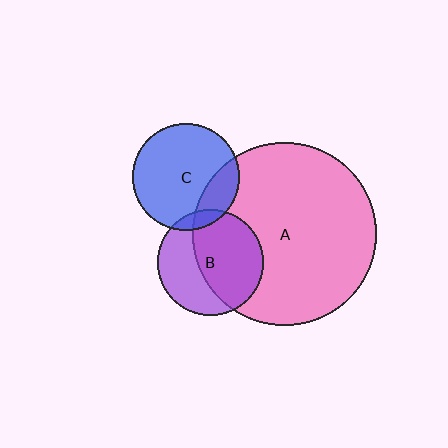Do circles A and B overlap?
Yes.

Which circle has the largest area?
Circle A (pink).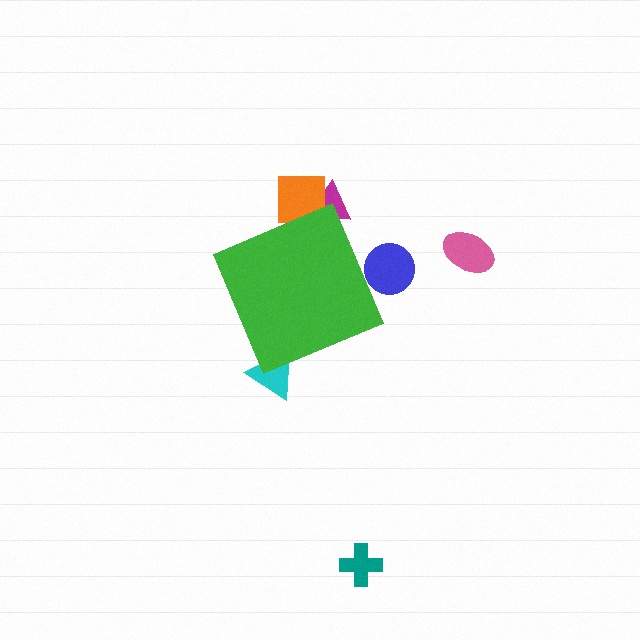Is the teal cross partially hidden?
No, the teal cross is fully visible.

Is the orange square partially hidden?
Yes, the orange square is partially hidden behind the green diamond.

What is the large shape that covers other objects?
A green diamond.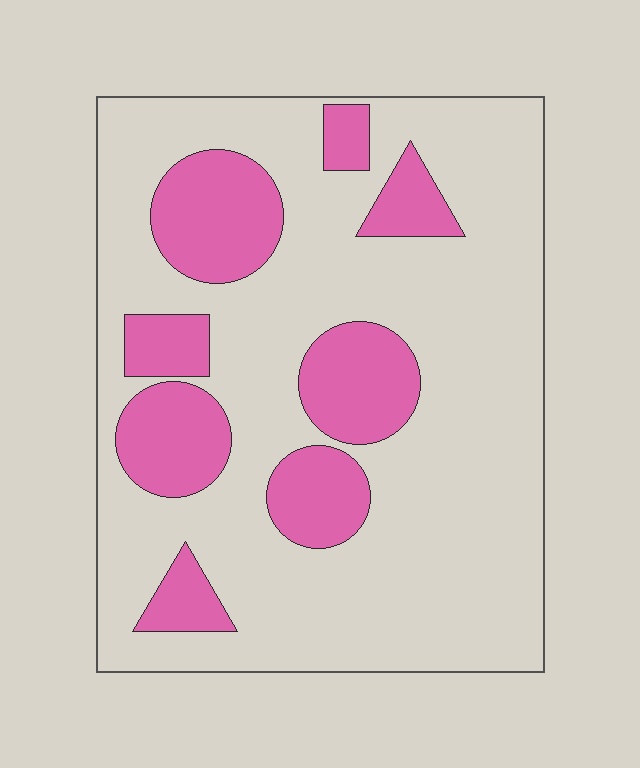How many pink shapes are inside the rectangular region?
8.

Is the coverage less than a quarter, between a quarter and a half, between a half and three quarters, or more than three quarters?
Less than a quarter.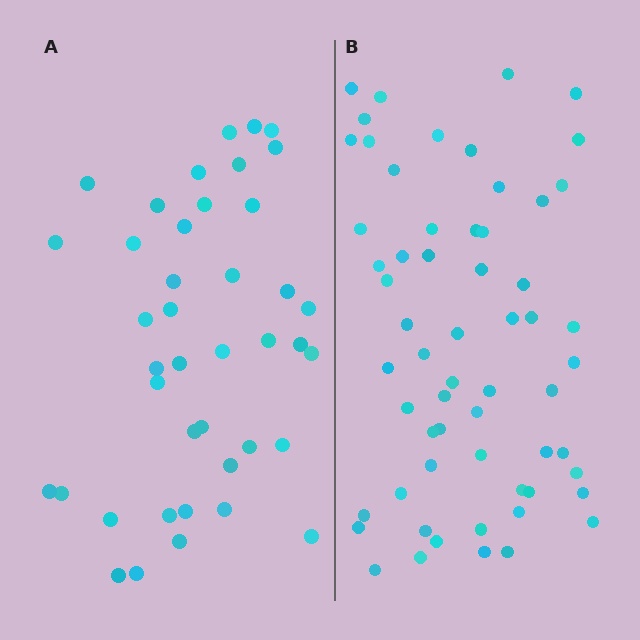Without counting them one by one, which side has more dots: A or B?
Region B (the right region) has more dots.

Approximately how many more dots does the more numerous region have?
Region B has approximately 20 more dots than region A.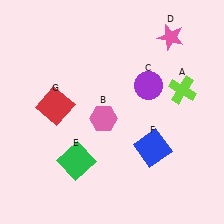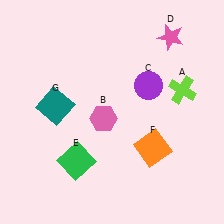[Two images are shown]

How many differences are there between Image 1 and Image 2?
There are 2 differences between the two images.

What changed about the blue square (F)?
In Image 1, F is blue. In Image 2, it changed to orange.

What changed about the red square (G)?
In Image 1, G is red. In Image 2, it changed to teal.